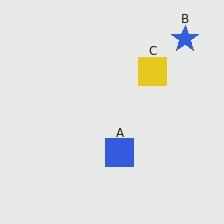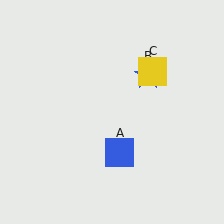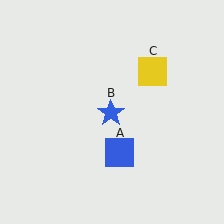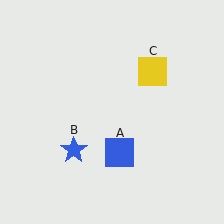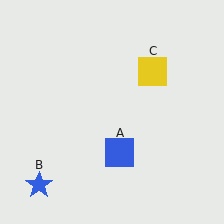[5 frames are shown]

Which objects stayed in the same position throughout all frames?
Blue square (object A) and yellow square (object C) remained stationary.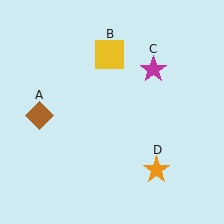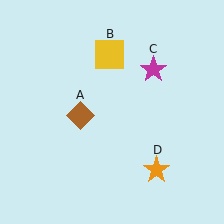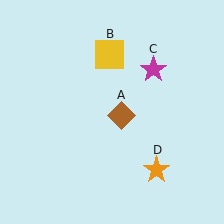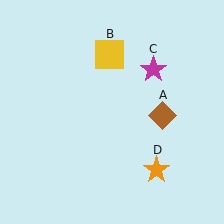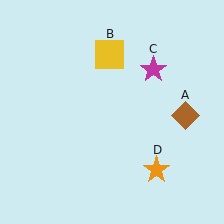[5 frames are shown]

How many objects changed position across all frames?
1 object changed position: brown diamond (object A).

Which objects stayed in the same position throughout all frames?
Yellow square (object B) and magenta star (object C) and orange star (object D) remained stationary.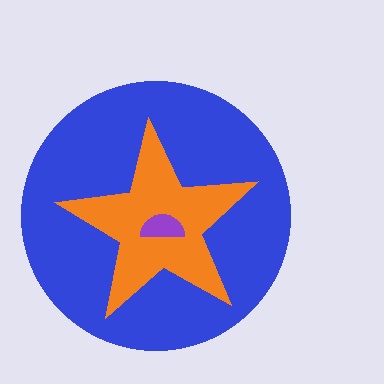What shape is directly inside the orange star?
The purple semicircle.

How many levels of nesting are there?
3.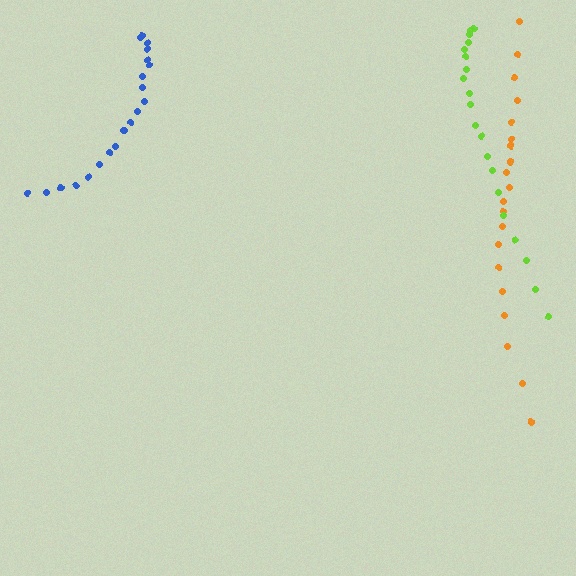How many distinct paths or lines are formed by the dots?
There are 3 distinct paths.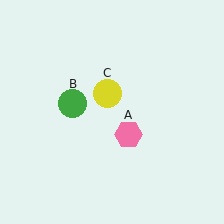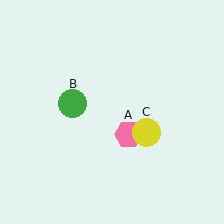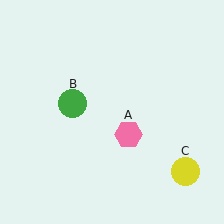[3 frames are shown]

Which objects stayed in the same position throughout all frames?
Pink hexagon (object A) and green circle (object B) remained stationary.